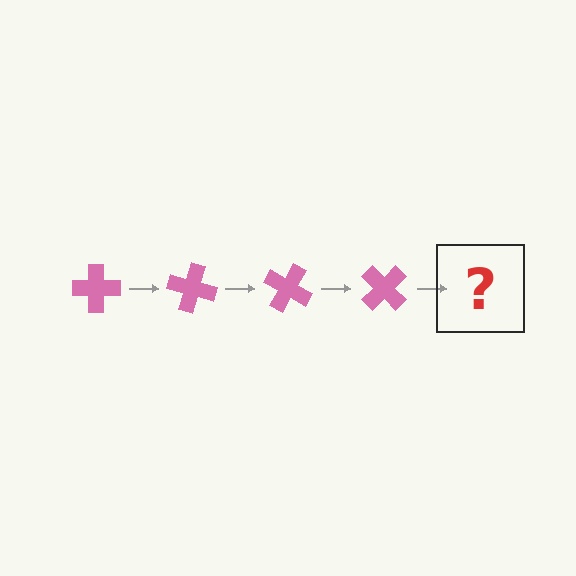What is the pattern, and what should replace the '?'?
The pattern is that the cross rotates 15 degrees each step. The '?' should be a pink cross rotated 60 degrees.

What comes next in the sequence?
The next element should be a pink cross rotated 60 degrees.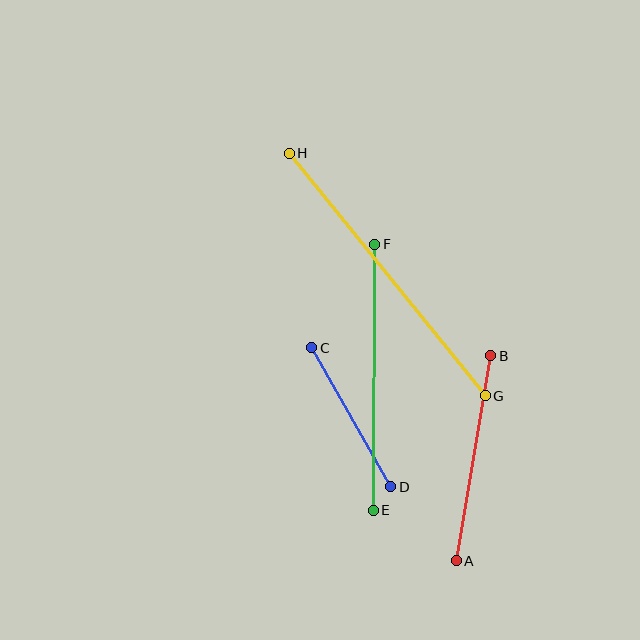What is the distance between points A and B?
The distance is approximately 208 pixels.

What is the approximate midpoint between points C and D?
The midpoint is at approximately (351, 417) pixels.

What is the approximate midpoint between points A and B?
The midpoint is at approximately (474, 458) pixels.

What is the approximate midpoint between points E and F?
The midpoint is at approximately (374, 377) pixels.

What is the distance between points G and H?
The distance is approximately 312 pixels.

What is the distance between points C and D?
The distance is approximately 160 pixels.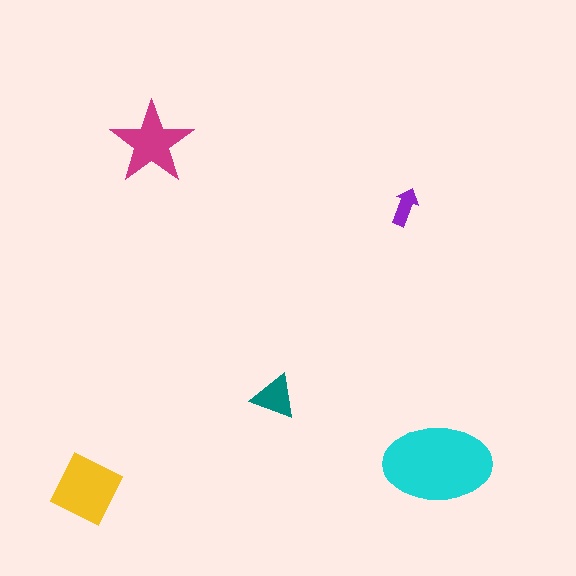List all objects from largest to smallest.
The cyan ellipse, the yellow square, the magenta star, the teal triangle, the purple arrow.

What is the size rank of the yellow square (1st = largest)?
2nd.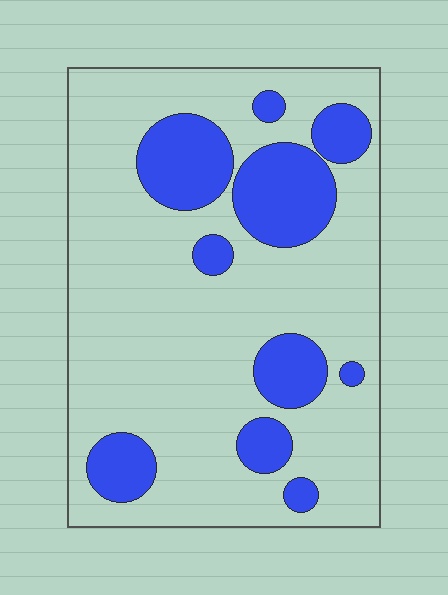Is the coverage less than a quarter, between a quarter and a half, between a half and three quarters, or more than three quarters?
Less than a quarter.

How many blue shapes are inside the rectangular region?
10.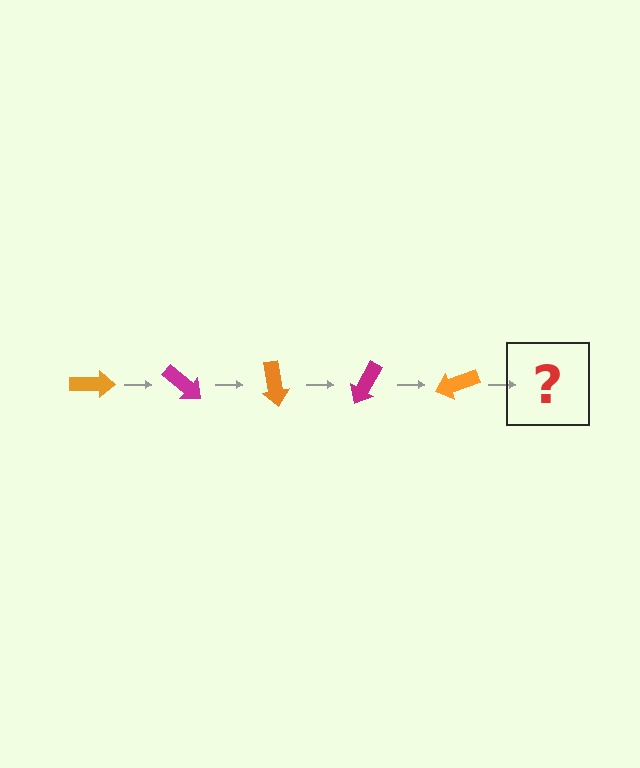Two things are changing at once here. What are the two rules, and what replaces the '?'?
The two rules are that it rotates 40 degrees each step and the color cycles through orange and magenta. The '?' should be a magenta arrow, rotated 200 degrees from the start.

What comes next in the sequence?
The next element should be a magenta arrow, rotated 200 degrees from the start.